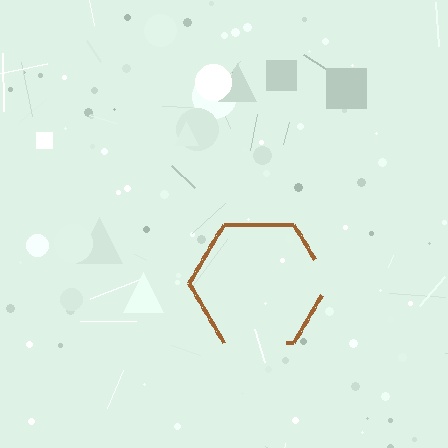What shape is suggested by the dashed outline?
The dashed outline suggests a hexagon.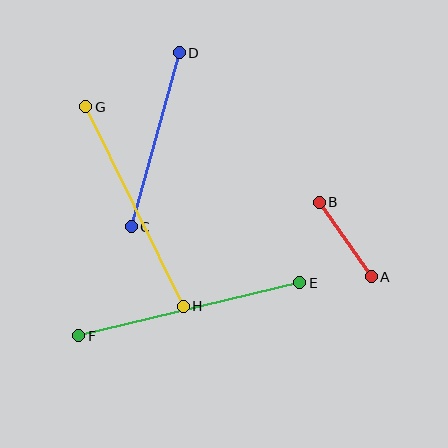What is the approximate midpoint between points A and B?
The midpoint is at approximately (345, 239) pixels.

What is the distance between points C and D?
The distance is approximately 180 pixels.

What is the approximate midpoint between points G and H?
The midpoint is at approximately (135, 207) pixels.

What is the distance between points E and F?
The distance is approximately 227 pixels.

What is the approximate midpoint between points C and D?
The midpoint is at approximately (155, 140) pixels.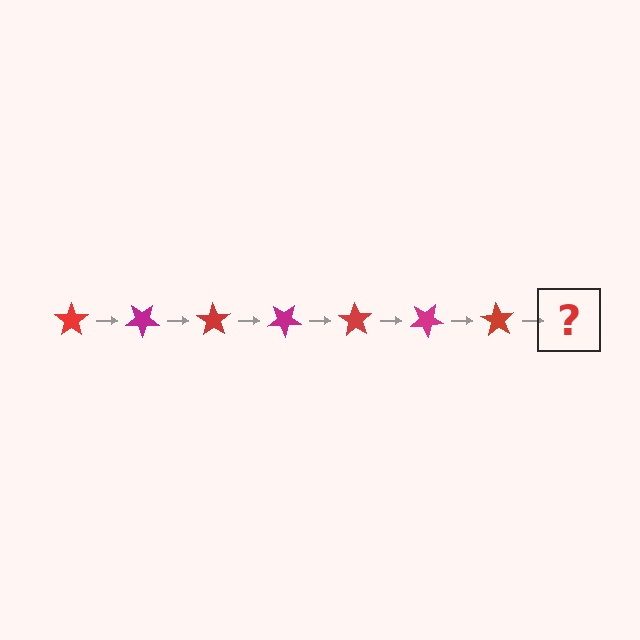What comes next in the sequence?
The next element should be a magenta star, rotated 245 degrees from the start.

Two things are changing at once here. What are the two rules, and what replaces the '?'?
The two rules are that it rotates 35 degrees each step and the color cycles through red and magenta. The '?' should be a magenta star, rotated 245 degrees from the start.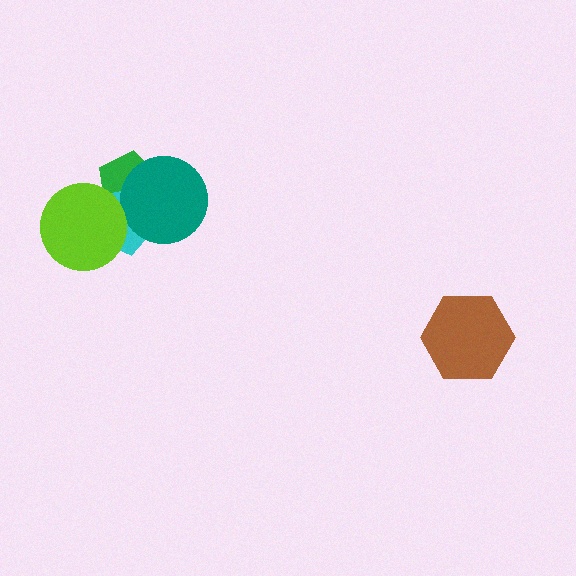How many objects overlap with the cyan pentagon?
3 objects overlap with the cyan pentagon.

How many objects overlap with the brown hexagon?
0 objects overlap with the brown hexagon.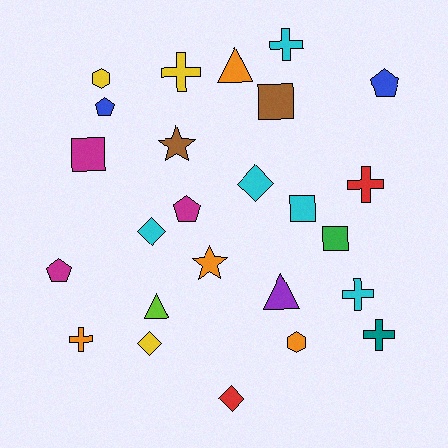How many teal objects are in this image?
There is 1 teal object.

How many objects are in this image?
There are 25 objects.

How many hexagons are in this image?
There are 2 hexagons.